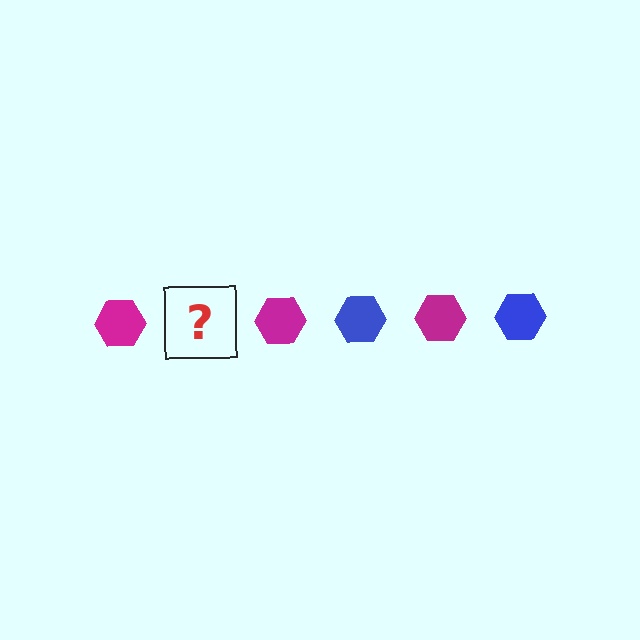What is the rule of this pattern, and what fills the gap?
The rule is that the pattern cycles through magenta, blue hexagons. The gap should be filled with a blue hexagon.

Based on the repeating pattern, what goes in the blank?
The blank should be a blue hexagon.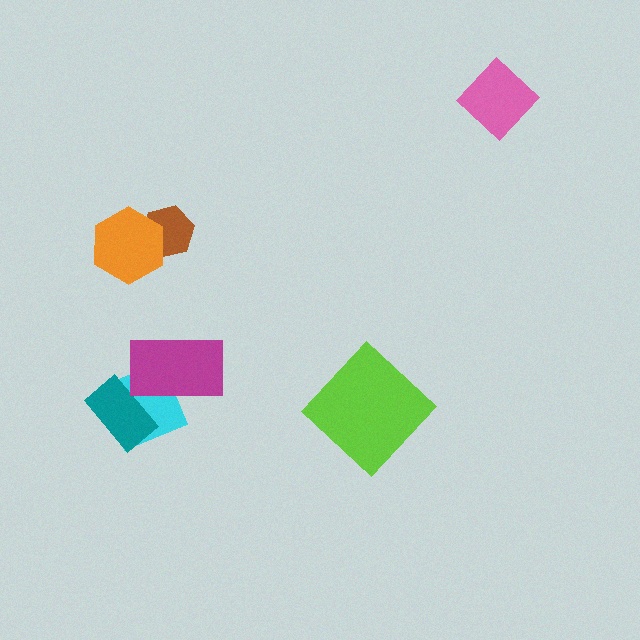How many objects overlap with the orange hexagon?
1 object overlaps with the orange hexagon.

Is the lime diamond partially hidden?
No, no other shape covers it.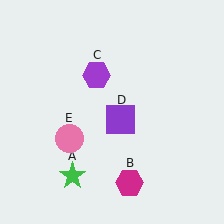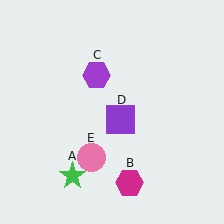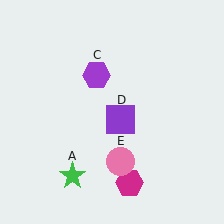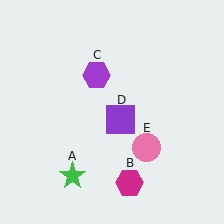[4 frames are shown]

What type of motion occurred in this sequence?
The pink circle (object E) rotated counterclockwise around the center of the scene.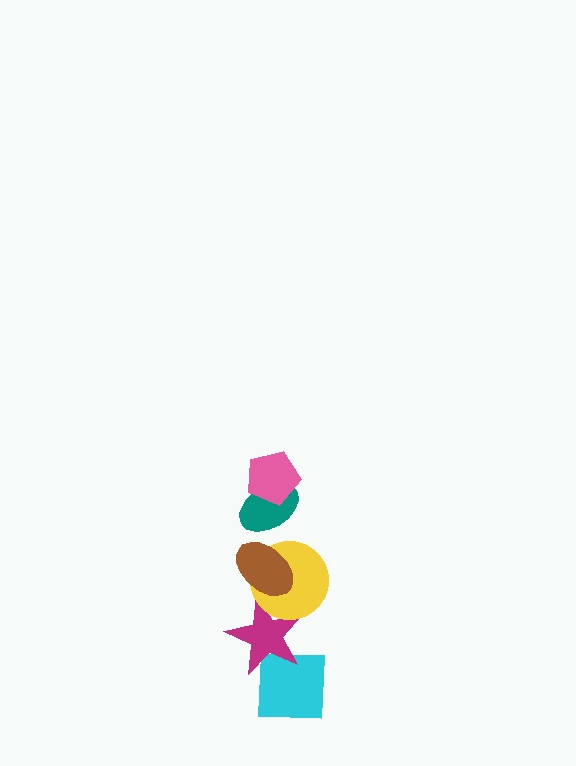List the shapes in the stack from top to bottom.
From top to bottom: the pink pentagon, the teal ellipse, the brown ellipse, the yellow circle, the magenta star, the cyan square.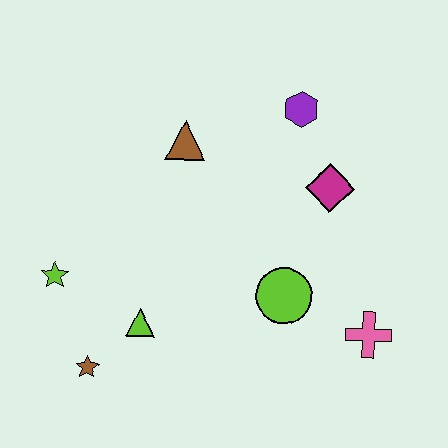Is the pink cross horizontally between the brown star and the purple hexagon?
No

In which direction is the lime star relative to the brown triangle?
The lime star is below the brown triangle.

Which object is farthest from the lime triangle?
The purple hexagon is farthest from the lime triangle.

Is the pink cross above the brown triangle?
No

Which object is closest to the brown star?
The lime triangle is closest to the brown star.